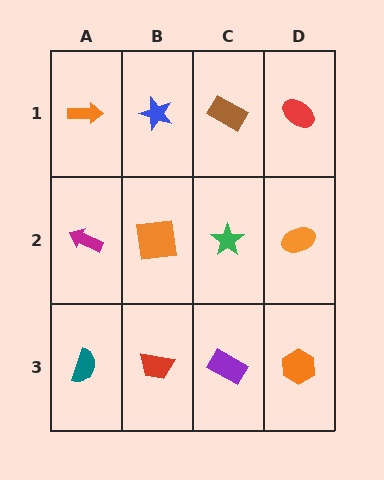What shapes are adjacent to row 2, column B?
A blue star (row 1, column B), a red trapezoid (row 3, column B), a magenta arrow (row 2, column A), a green star (row 2, column C).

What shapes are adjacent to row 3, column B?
An orange square (row 2, column B), a teal semicircle (row 3, column A), a purple rectangle (row 3, column C).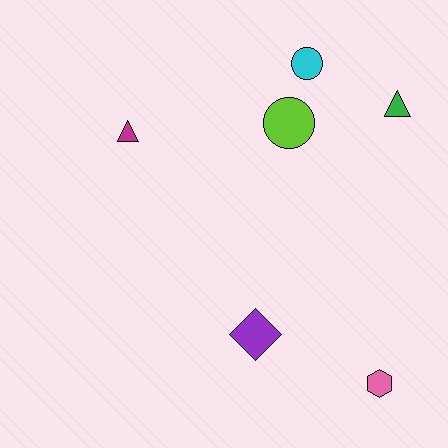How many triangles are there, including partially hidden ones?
There are 2 triangles.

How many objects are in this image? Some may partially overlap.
There are 6 objects.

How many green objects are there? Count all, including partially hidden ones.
There is 1 green object.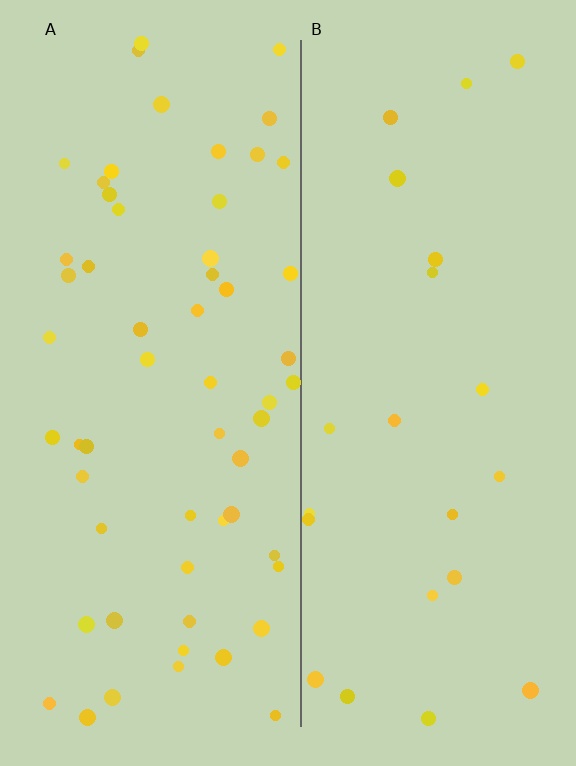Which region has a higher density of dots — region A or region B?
A (the left).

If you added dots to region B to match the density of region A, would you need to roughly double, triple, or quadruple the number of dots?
Approximately triple.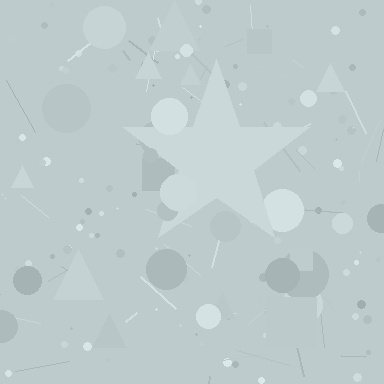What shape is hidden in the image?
A star is hidden in the image.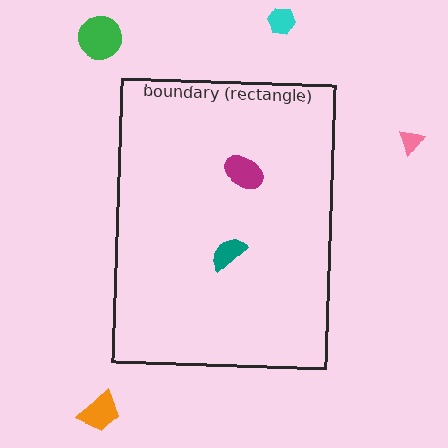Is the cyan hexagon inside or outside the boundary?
Outside.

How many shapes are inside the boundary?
2 inside, 4 outside.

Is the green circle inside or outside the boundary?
Outside.